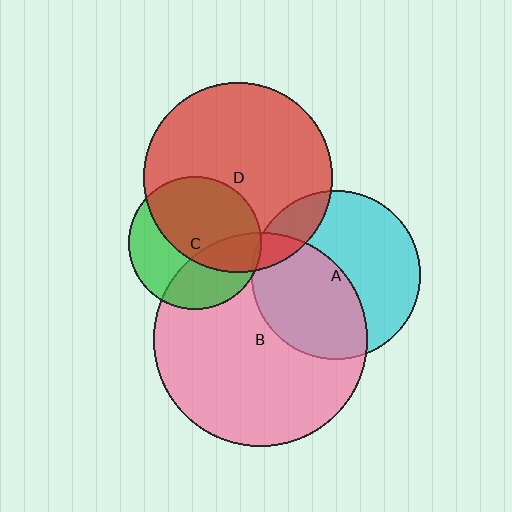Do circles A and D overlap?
Yes.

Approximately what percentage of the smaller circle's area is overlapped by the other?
Approximately 15%.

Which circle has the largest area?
Circle B (pink).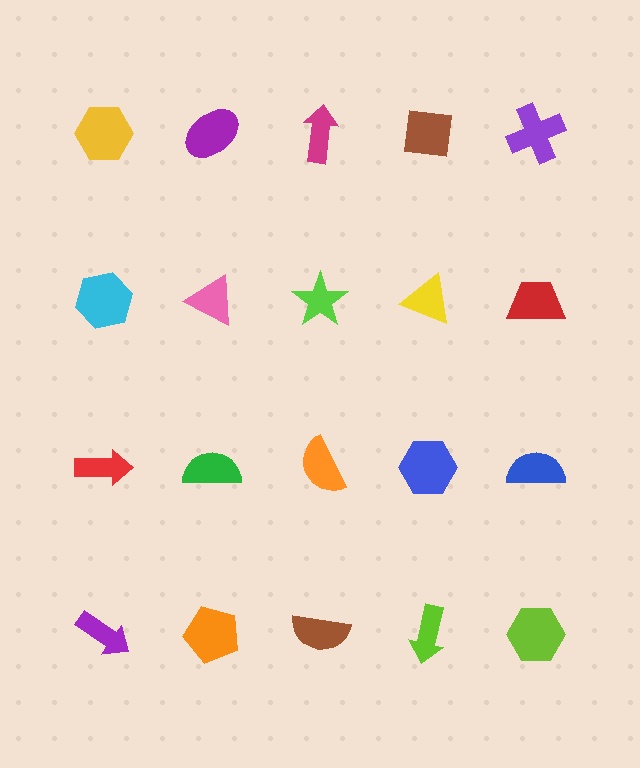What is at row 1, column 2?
A purple ellipse.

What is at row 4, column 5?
A lime hexagon.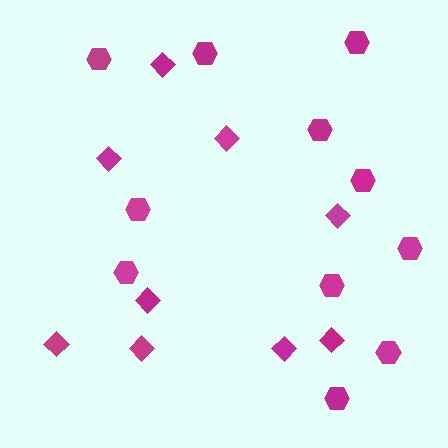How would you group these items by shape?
There are 2 groups: one group of diamonds (9) and one group of hexagons (11).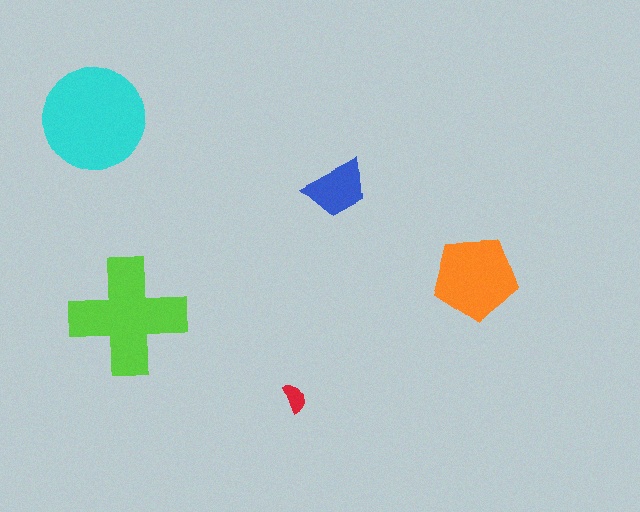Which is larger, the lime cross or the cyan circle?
The cyan circle.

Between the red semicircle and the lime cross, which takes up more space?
The lime cross.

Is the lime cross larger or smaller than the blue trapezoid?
Larger.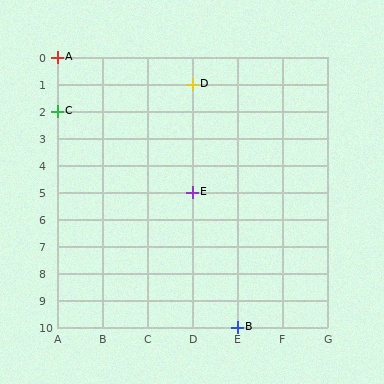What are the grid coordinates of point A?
Point A is at grid coordinates (A, 0).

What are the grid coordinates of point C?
Point C is at grid coordinates (A, 2).